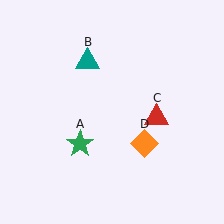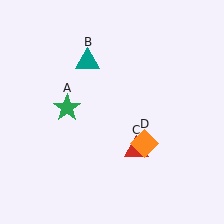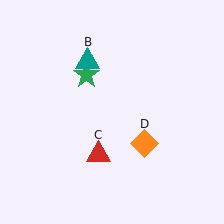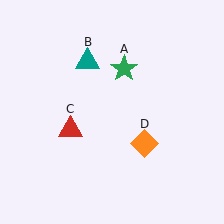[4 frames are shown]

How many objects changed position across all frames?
2 objects changed position: green star (object A), red triangle (object C).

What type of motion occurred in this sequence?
The green star (object A), red triangle (object C) rotated clockwise around the center of the scene.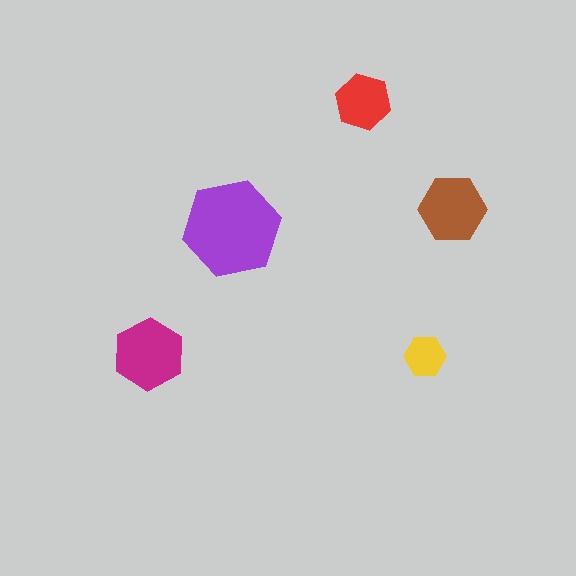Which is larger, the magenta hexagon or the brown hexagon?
The magenta one.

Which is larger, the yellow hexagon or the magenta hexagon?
The magenta one.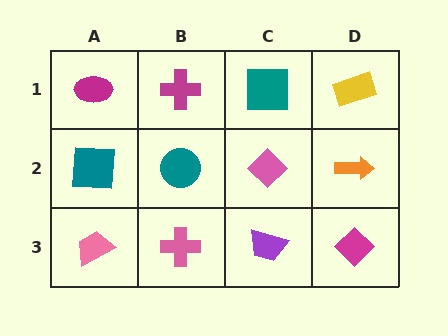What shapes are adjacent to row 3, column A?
A teal square (row 2, column A), a pink cross (row 3, column B).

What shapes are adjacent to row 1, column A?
A teal square (row 2, column A), a magenta cross (row 1, column B).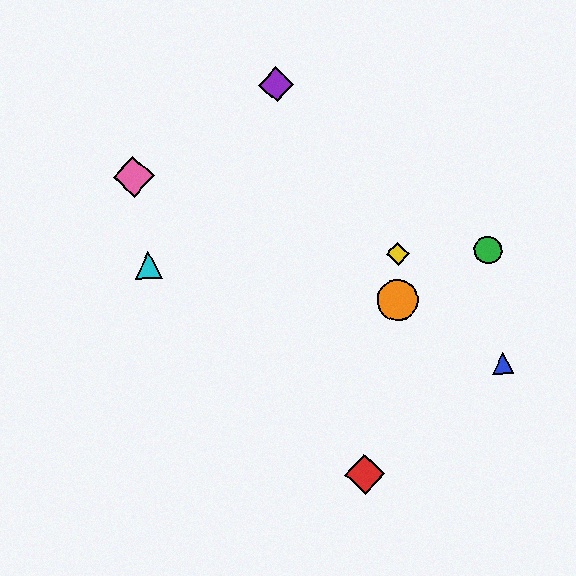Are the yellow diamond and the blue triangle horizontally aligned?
No, the yellow diamond is at y≈254 and the blue triangle is at y≈363.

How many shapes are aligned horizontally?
3 shapes (the green circle, the yellow diamond, the cyan triangle) are aligned horizontally.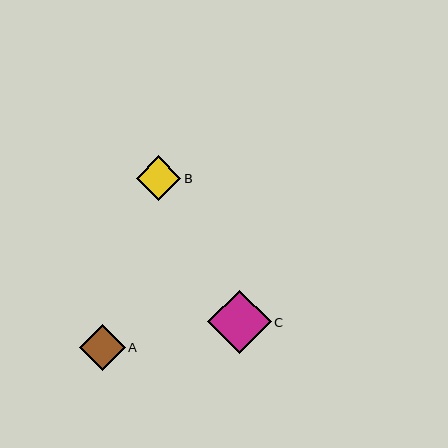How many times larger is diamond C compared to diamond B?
Diamond C is approximately 1.4 times the size of diamond B.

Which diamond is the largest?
Diamond C is the largest with a size of approximately 63 pixels.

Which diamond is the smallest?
Diamond B is the smallest with a size of approximately 44 pixels.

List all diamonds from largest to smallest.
From largest to smallest: C, A, B.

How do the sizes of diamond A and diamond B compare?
Diamond A and diamond B are approximately the same size.